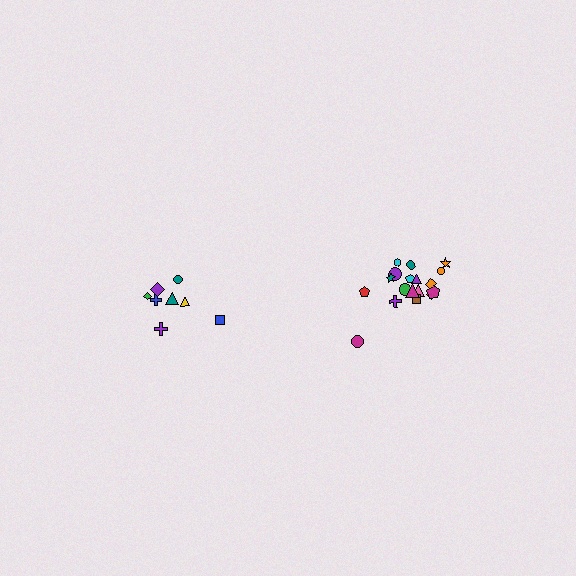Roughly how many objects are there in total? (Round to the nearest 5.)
Roughly 25 objects in total.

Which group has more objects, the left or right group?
The right group.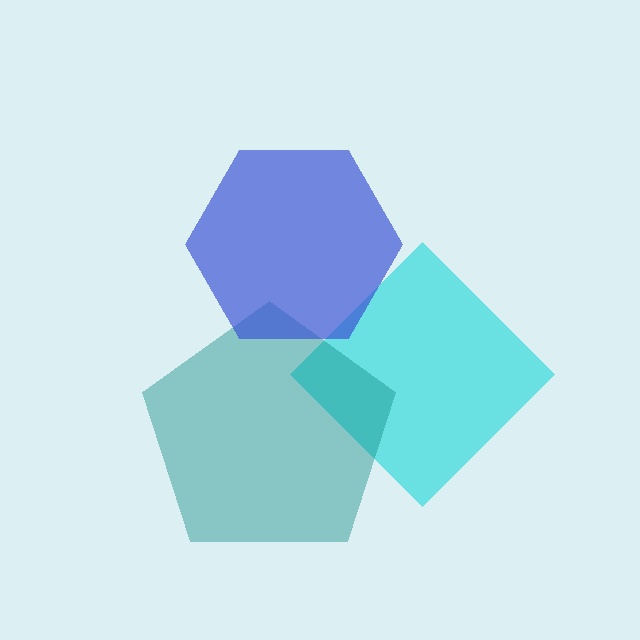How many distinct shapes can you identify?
There are 3 distinct shapes: a cyan diamond, a teal pentagon, a blue hexagon.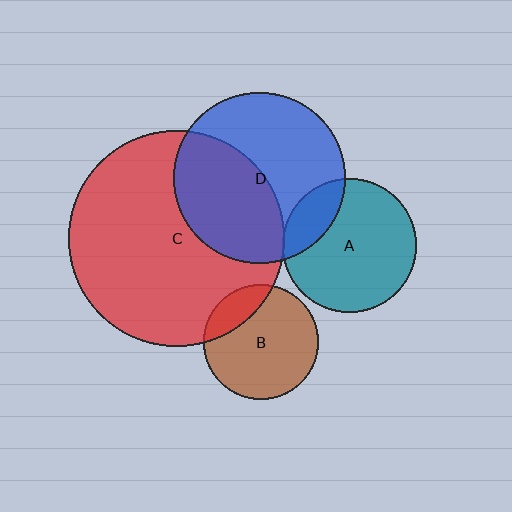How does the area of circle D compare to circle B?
Approximately 2.2 times.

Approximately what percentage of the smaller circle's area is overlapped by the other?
Approximately 45%.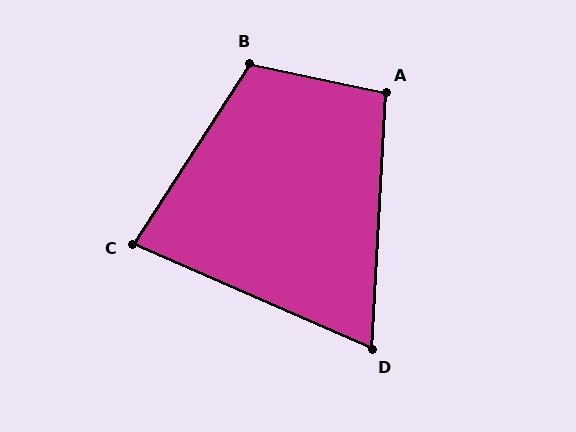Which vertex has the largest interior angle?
B, at approximately 110 degrees.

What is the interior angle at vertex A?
Approximately 99 degrees (obtuse).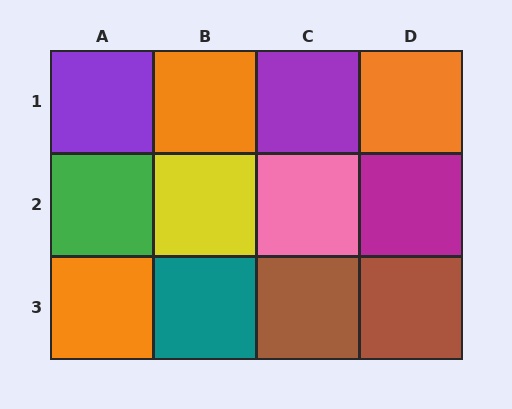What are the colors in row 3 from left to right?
Orange, teal, brown, brown.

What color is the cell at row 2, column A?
Green.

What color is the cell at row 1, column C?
Purple.